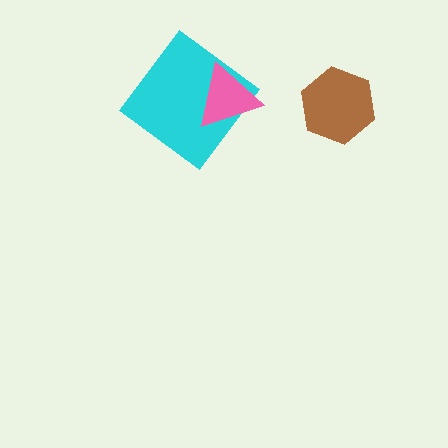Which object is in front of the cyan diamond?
The pink triangle is in front of the cyan diamond.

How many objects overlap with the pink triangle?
1 object overlaps with the pink triangle.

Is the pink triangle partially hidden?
No, no other shape covers it.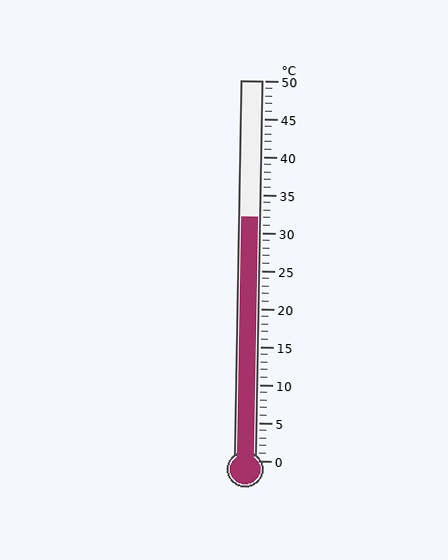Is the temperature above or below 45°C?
The temperature is below 45°C.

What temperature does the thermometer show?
The thermometer shows approximately 32°C.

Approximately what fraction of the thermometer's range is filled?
The thermometer is filled to approximately 65% of its range.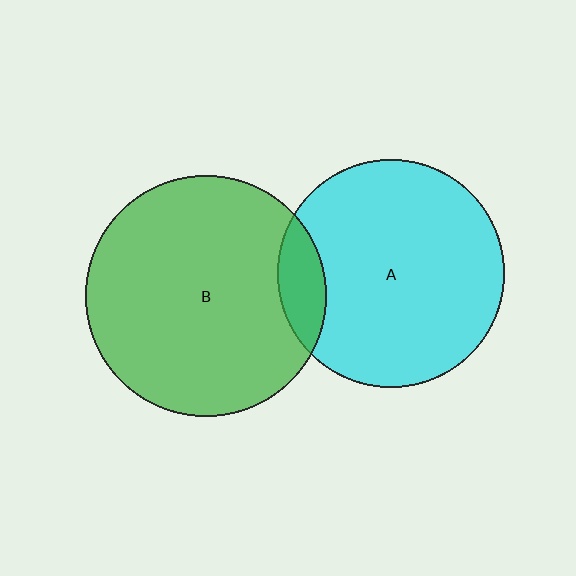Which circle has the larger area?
Circle B (green).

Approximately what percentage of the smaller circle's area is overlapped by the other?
Approximately 10%.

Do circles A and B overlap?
Yes.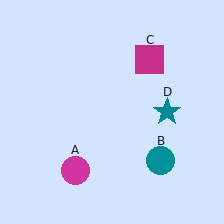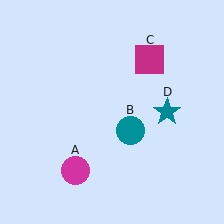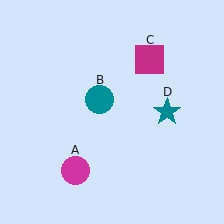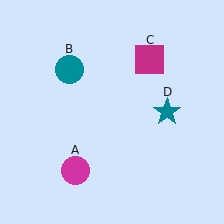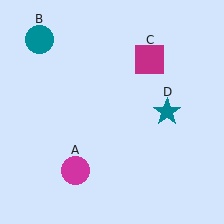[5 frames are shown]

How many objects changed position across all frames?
1 object changed position: teal circle (object B).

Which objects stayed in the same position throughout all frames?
Magenta circle (object A) and magenta square (object C) and teal star (object D) remained stationary.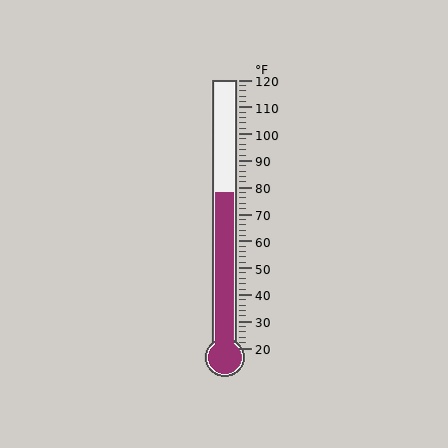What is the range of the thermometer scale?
The thermometer scale ranges from 20°F to 120°F.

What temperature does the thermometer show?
The thermometer shows approximately 78°F.